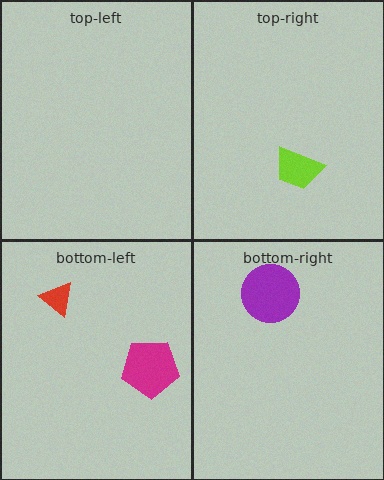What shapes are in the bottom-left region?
The magenta pentagon, the red triangle.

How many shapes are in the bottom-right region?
1.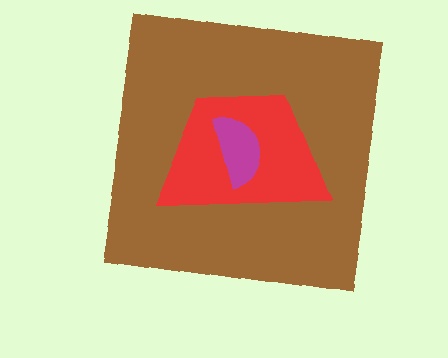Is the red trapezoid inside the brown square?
Yes.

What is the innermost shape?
The magenta semicircle.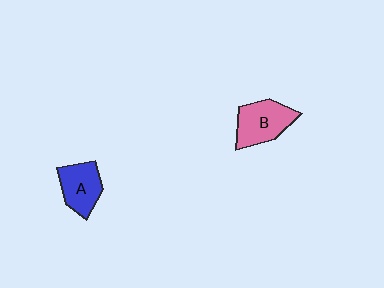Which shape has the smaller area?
Shape A (blue).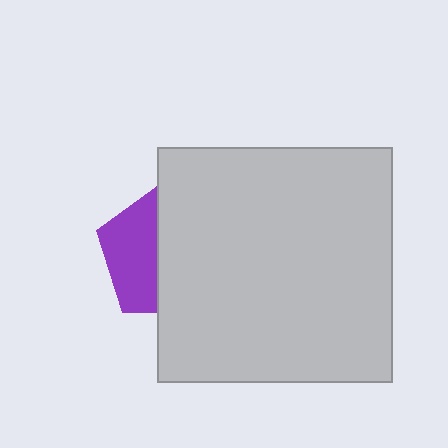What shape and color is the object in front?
The object in front is a light gray square.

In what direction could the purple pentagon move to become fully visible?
The purple pentagon could move left. That would shift it out from behind the light gray square entirely.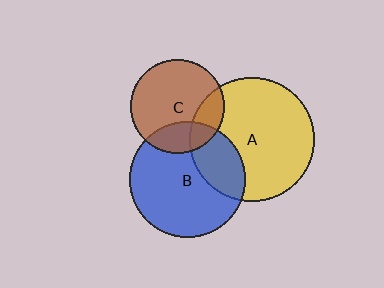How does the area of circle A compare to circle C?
Approximately 1.7 times.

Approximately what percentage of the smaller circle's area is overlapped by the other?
Approximately 25%.